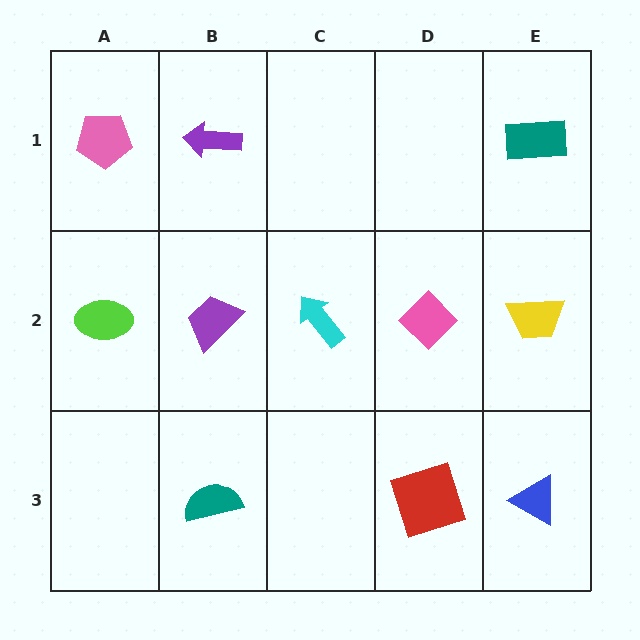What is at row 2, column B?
A purple trapezoid.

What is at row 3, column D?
A red square.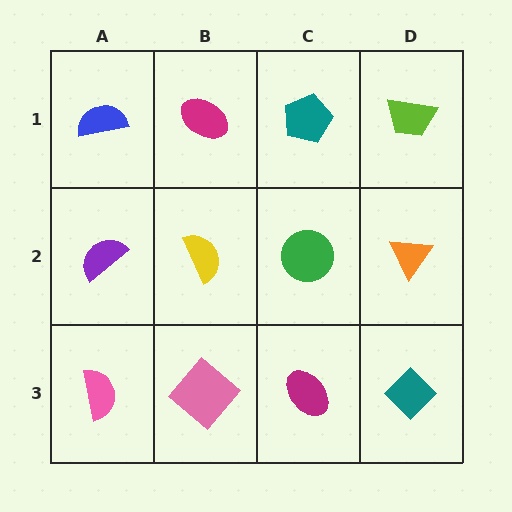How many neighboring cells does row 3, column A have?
2.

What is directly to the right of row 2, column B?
A green circle.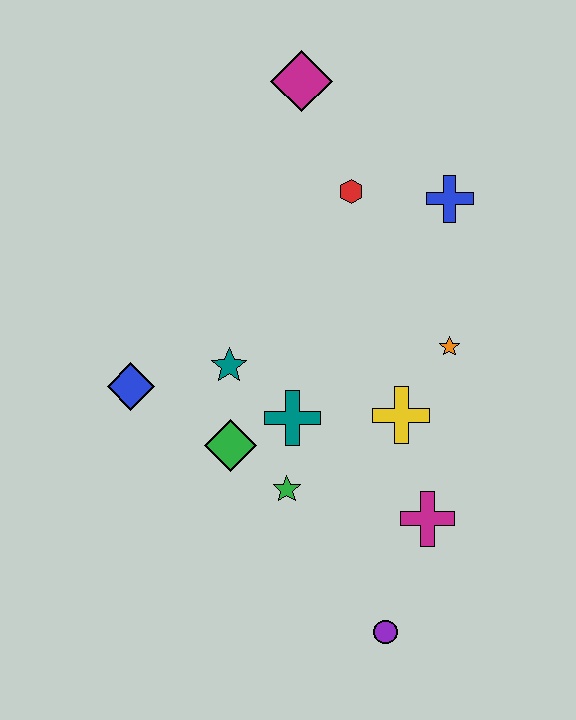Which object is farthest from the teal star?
The purple circle is farthest from the teal star.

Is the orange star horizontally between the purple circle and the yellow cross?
No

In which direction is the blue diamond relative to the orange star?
The blue diamond is to the left of the orange star.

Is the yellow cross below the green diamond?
No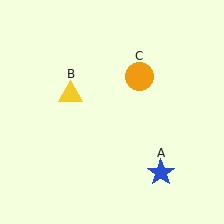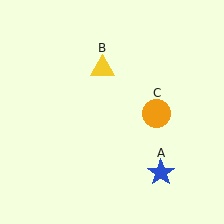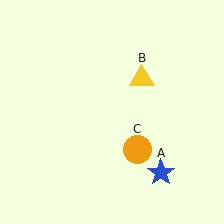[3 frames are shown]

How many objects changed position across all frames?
2 objects changed position: yellow triangle (object B), orange circle (object C).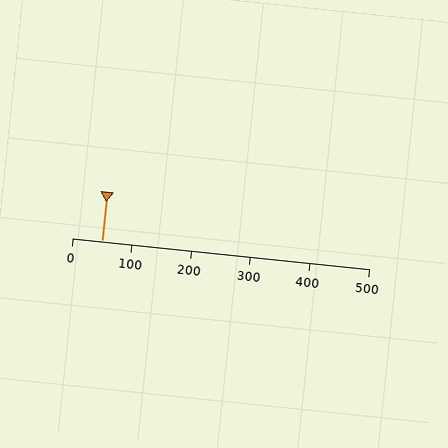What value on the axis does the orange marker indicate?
The marker indicates approximately 50.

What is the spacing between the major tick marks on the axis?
The major ticks are spaced 100 apart.